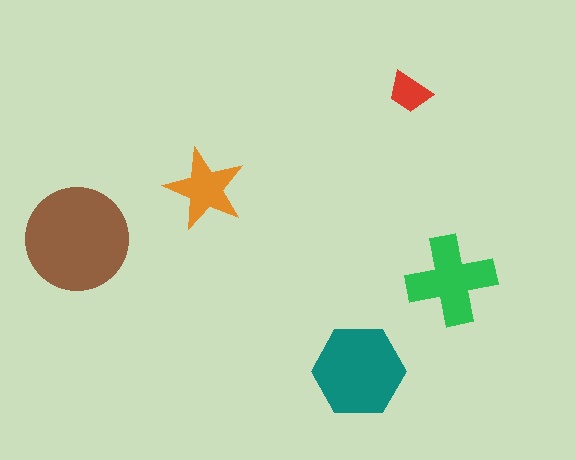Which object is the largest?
The brown circle.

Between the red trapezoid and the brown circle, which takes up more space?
The brown circle.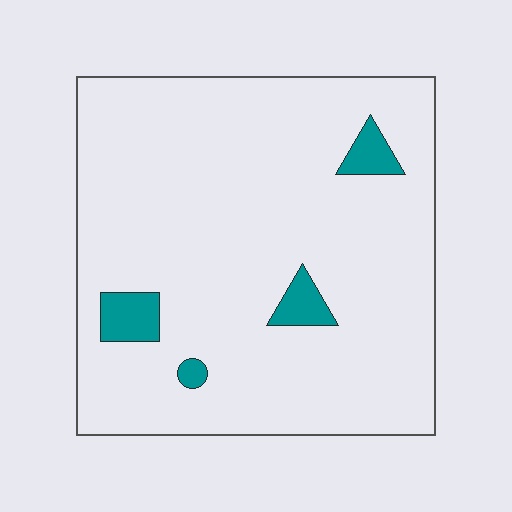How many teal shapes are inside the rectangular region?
4.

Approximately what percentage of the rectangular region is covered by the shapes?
Approximately 5%.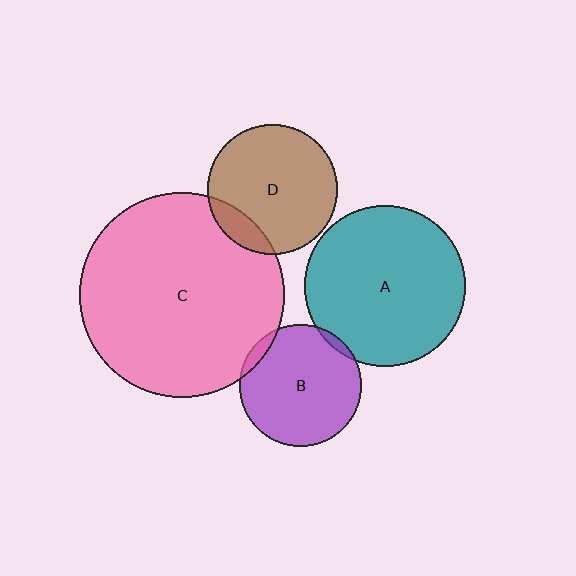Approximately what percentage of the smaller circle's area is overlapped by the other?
Approximately 5%.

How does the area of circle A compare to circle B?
Approximately 1.7 times.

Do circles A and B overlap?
Yes.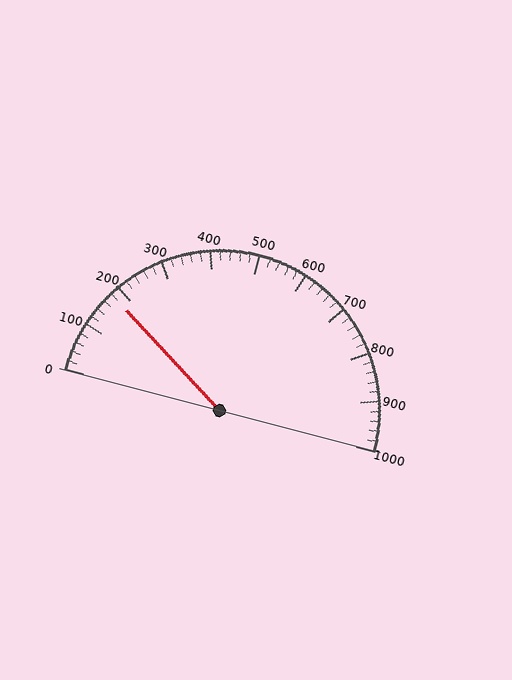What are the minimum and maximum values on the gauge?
The gauge ranges from 0 to 1000.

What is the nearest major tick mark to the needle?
The nearest major tick mark is 200.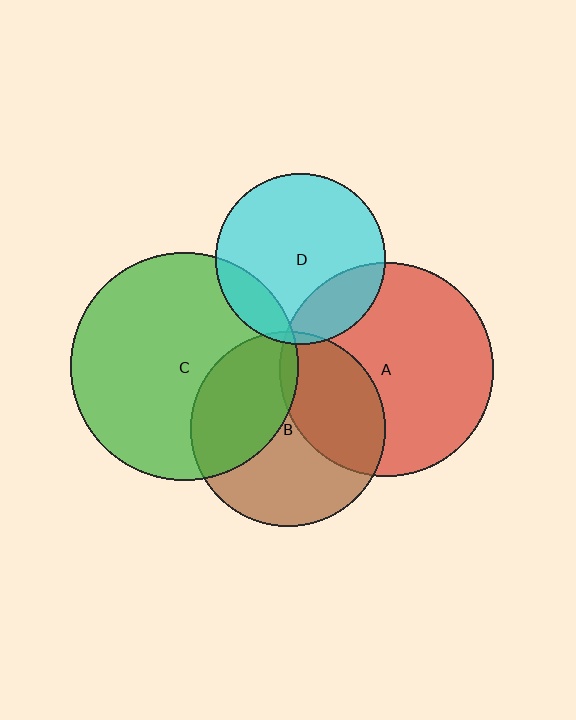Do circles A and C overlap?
Yes.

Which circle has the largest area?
Circle C (green).